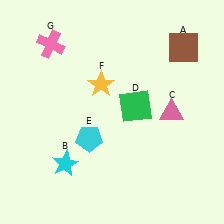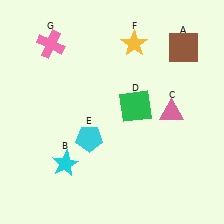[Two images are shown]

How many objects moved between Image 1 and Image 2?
1 object moved between the two images.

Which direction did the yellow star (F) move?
The yellow star (F) moved up.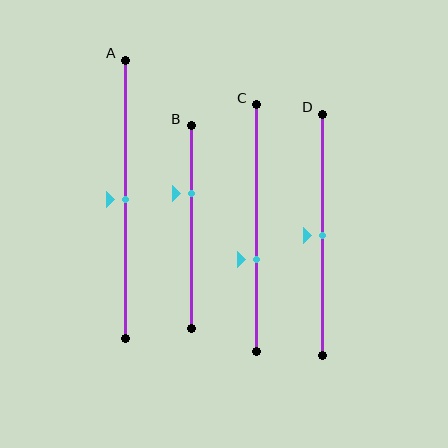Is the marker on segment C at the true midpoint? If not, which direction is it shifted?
No, the marker on segment C is shifted downward by about 13% of the segment length.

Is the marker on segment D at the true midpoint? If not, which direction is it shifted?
Yes, the marker on segment D is at the true midpoint.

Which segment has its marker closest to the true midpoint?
Segment A has its marker closest to the true midpoint.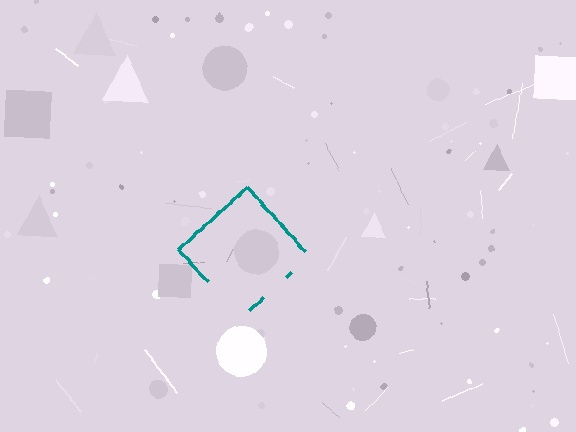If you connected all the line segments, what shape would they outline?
They would outline a diamond.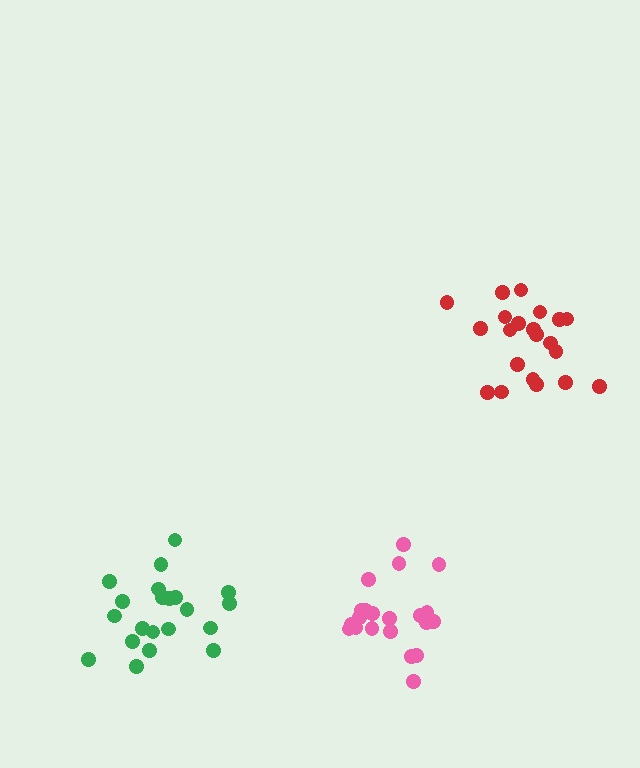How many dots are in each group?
Group 1: 21 dots, Group 2: 21 dots, Group 3: 21 dots (63 total).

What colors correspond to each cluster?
The clusters are colored: red, pink, green.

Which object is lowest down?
The pink cluster is bottommost.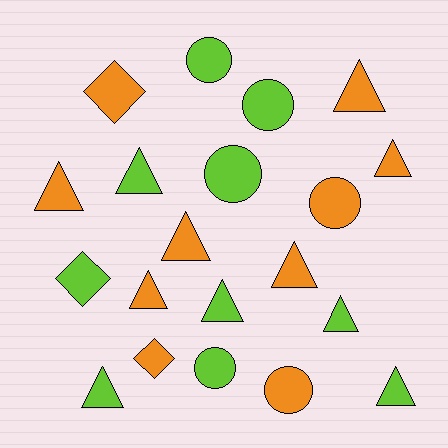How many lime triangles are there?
There are 5 lime triangles.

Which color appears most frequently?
Orange, with 10 objects.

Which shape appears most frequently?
Triangle, with 11 objects.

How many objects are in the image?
There are 20 objects.